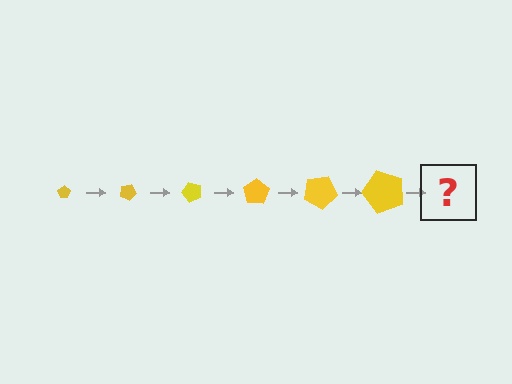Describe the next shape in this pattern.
It should be a pentagon, larger than the previous one and rotated 150 degrees from the start.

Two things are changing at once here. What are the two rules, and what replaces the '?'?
The two rules are that the pentagon grows larger each step and it rotates 25 degrees each step. The '?' should be a pentagon, larger than the previous one and rotated 150 degrees from the start.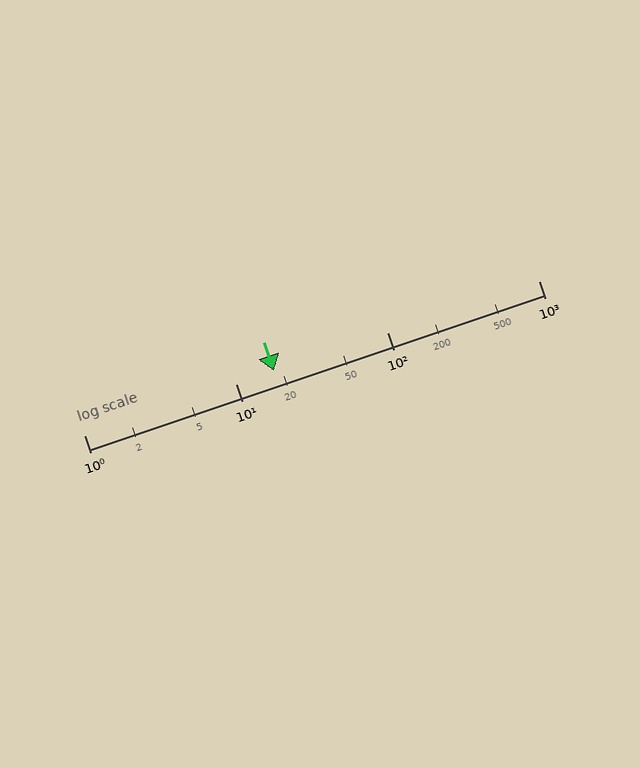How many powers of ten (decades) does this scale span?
The scale spans 3 decades, from 1 to 1000.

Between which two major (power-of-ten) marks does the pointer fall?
The pointer is between 10 and 100.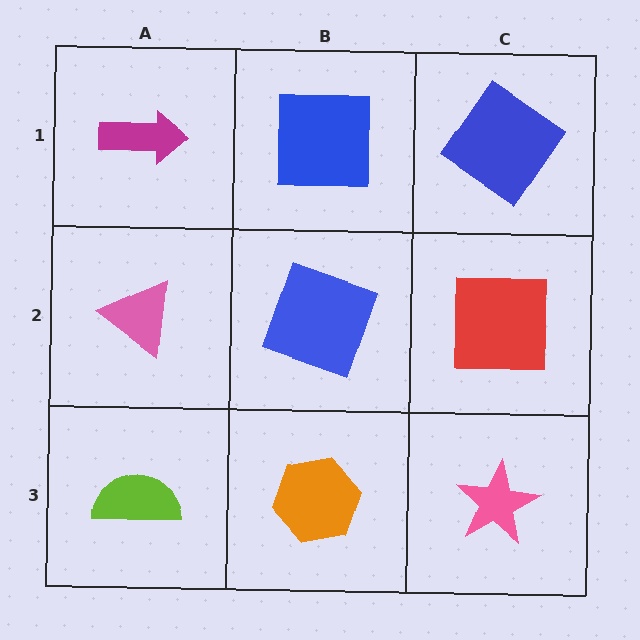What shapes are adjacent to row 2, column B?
A blue square (row 1, column B), an orange hexagon (row 3, column B), a pink triangle (row 2, column A), a red square (row 2, column C).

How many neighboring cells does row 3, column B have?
3.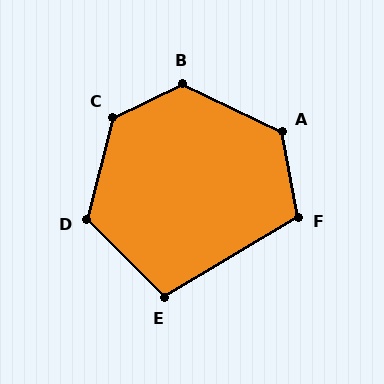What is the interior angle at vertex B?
Approximately 128 degrees (obtuse).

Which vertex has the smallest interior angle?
E, at approximately 104 degrees.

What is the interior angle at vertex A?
Approximately 126 degrees (obtuse).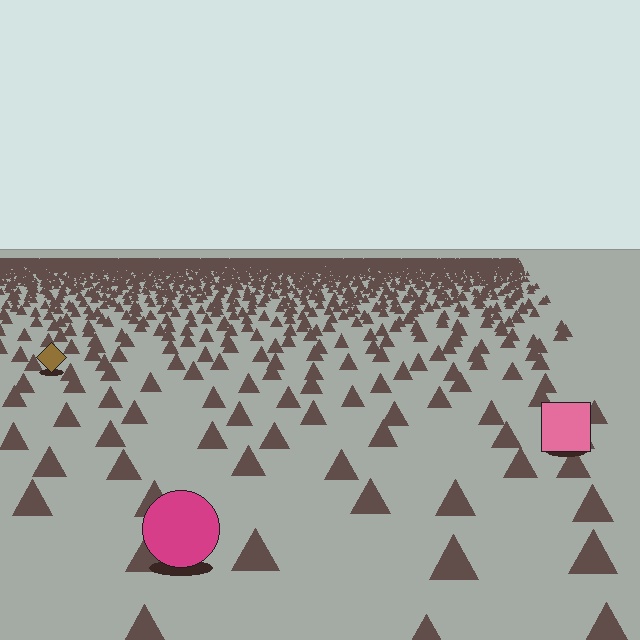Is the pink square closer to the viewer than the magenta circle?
No. The magenta circle is closer — you can tell from the texture gradient: the ground texture is coarser near it.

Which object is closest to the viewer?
The magenta circle is closest. The texture marks near it are larger and more spread out.